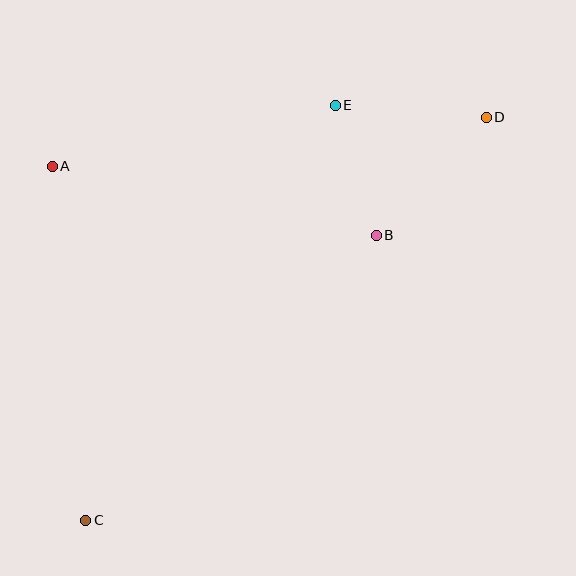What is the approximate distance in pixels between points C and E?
The distance between C and E is approximately 484 pixels.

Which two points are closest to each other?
Points B and E are closest to each other.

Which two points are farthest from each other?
Points C and D are farthest from each other.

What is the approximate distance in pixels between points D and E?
The distance between D and E is approximately 152 pixels.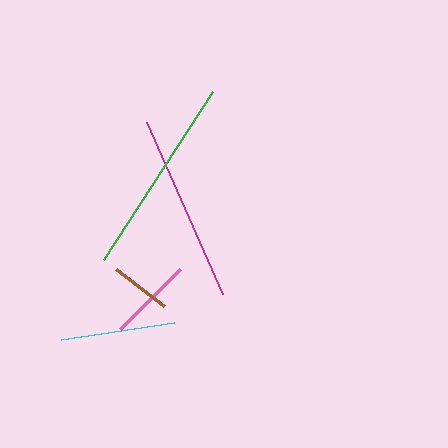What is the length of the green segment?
The green segment is approximately 201 pixels long.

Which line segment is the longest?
The green line is the longest at approximately 201 pixels.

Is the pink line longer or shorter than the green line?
The green line is longer than the pink line.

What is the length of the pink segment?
The pink segment is approximately 85 pixels long.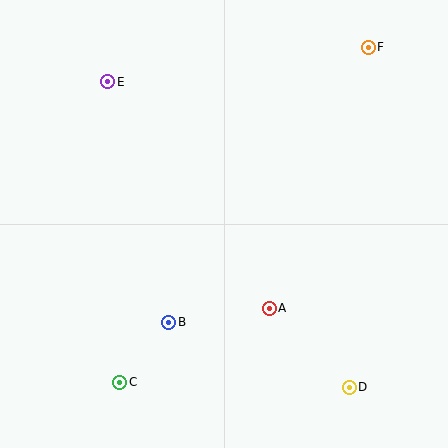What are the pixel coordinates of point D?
Point D is at (349, 387).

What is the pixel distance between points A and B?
The distance between A and B is 102 pixels.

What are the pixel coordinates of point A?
Point A is at (269, 308).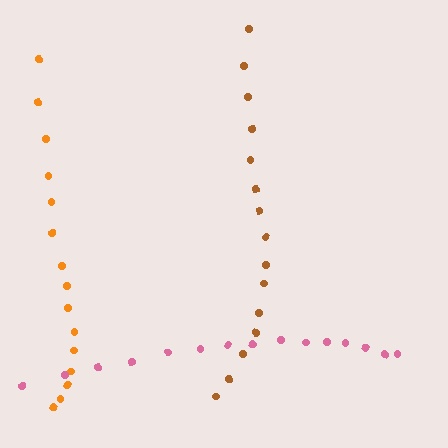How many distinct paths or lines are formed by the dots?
There are 3 distinct paths.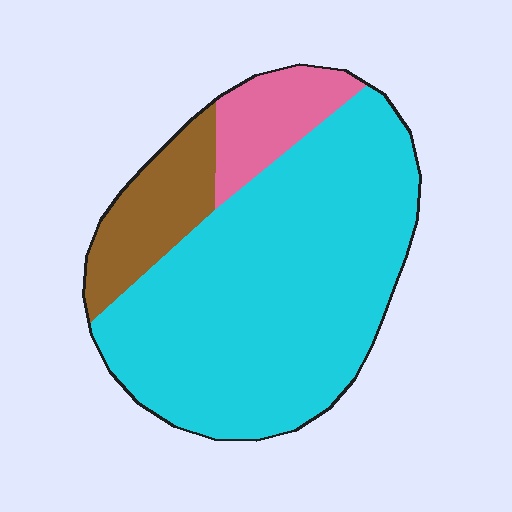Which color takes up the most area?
Cyan, at roughly 75%.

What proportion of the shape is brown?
Brown takes up about one sixth (1/6) of the shape.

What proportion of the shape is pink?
Pink covers around 10% of the shape.